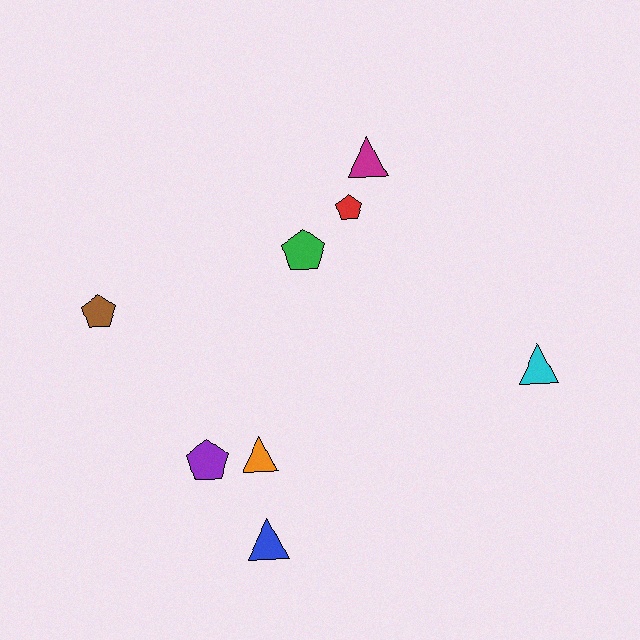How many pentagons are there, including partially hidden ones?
There are 4 pentagons.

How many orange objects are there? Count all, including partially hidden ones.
There is 1 orange object.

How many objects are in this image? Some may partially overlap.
There are 8 objects.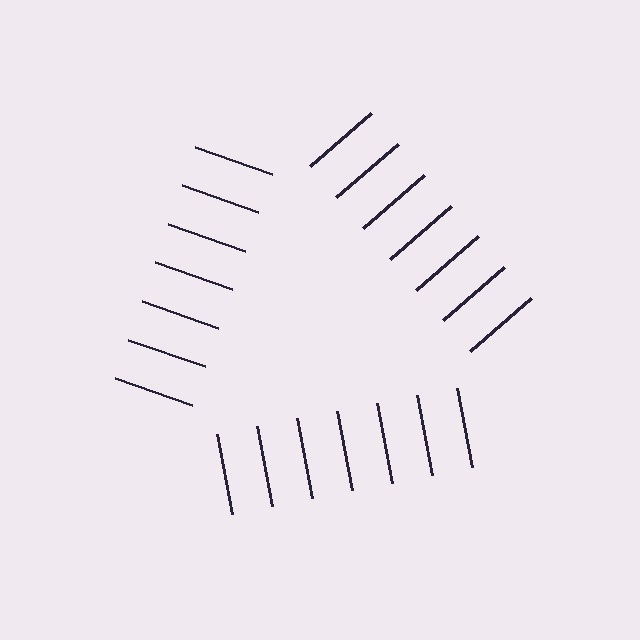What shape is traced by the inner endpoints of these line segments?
An illusory triangle — the line segments terminate on its edges but no continuous stroke is drawn.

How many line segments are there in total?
21 — 7 along each of the 3 edges.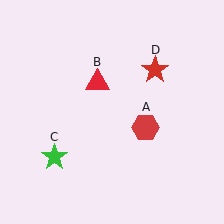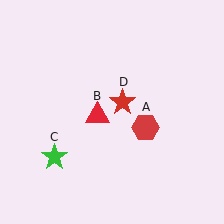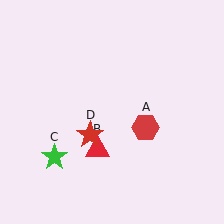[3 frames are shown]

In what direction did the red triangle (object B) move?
The red triangle (object B) moved down.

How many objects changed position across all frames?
2 objects changed position: red triangle (object B), red star (object D).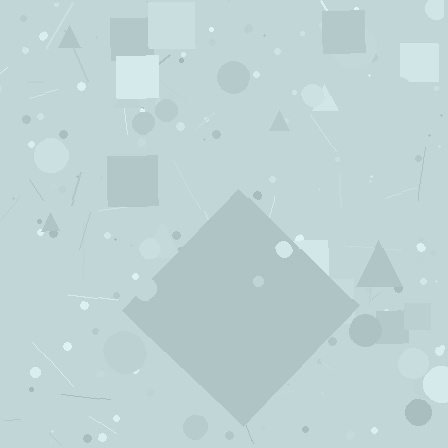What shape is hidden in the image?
A diamond is hidden in the image.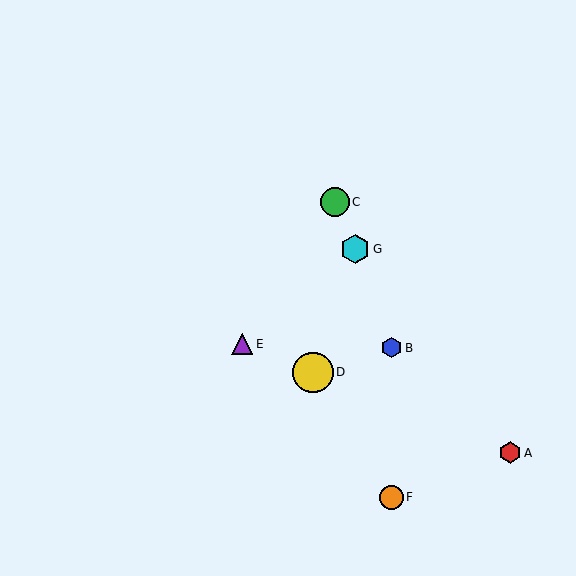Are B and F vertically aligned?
Yes, both are at x≈391.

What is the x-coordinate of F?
Object F is at x≈391.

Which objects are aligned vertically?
Objects B, F are aligned vertically.